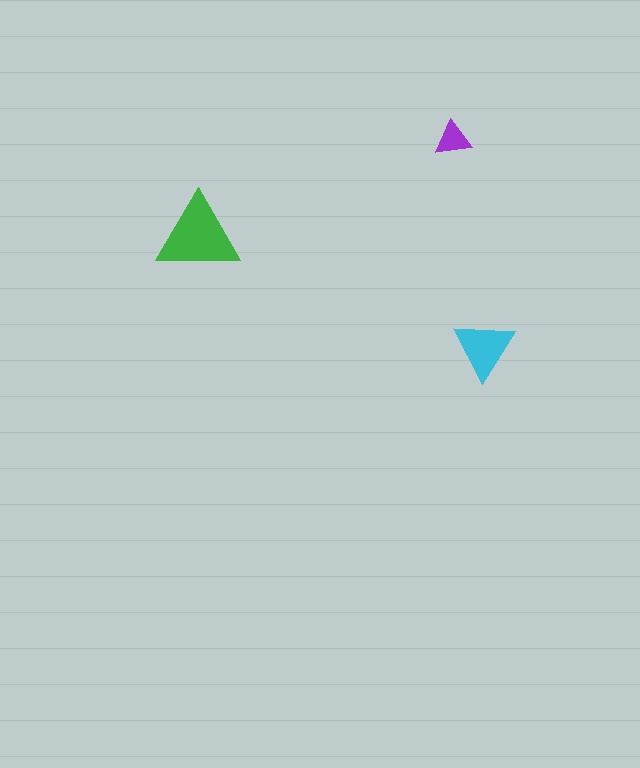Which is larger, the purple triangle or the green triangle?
The green one.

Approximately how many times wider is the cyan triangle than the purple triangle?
About 1.5 times wider.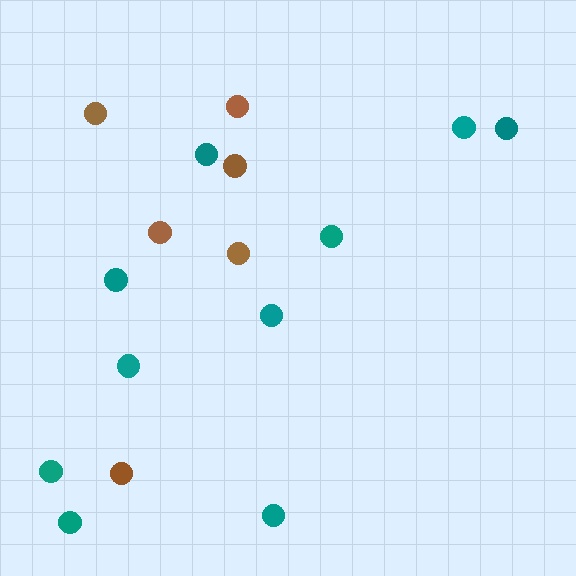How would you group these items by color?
There are 2 groups: one group of brown circles (6) and one group of teal circles (10).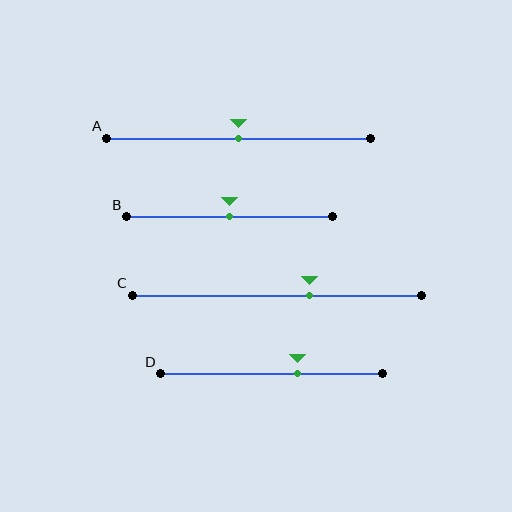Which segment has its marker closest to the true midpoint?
Segment A has its marker closest to the true midpoint.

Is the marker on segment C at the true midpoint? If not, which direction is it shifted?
No, the marker on segment C is shifted to the right by about 11% of the segment length.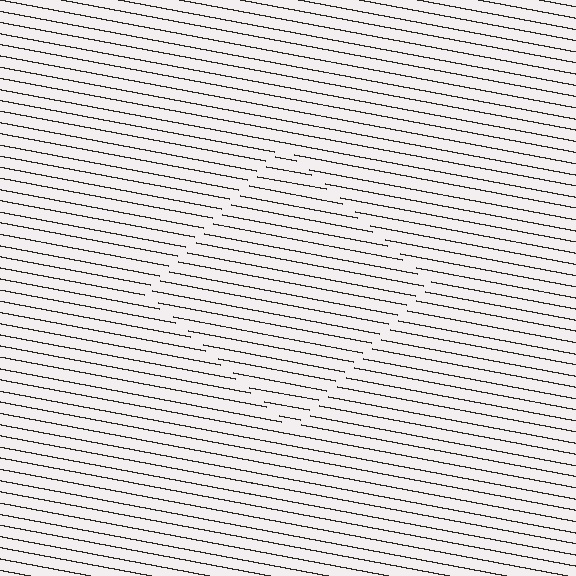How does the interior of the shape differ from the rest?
The interior of the shape contains the same grating, shifted by half a period — the contour is defined by the phase discontinuity where line-ends from the inner and outer gratings abut.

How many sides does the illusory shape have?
4 sides — the line-ends trace a square.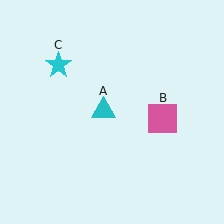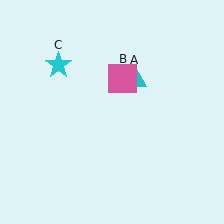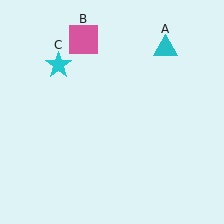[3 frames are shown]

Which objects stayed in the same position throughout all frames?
Cyan star (object C) remained stationary.